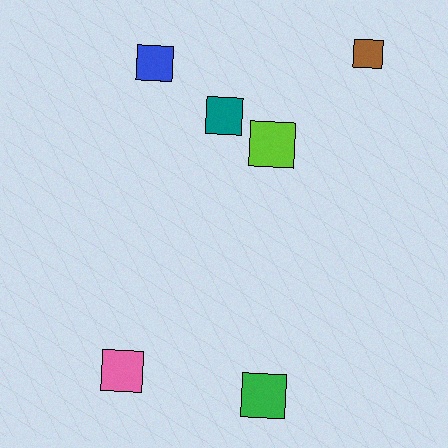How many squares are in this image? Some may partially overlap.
There are 6 squares.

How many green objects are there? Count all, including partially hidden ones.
There is 1 green object.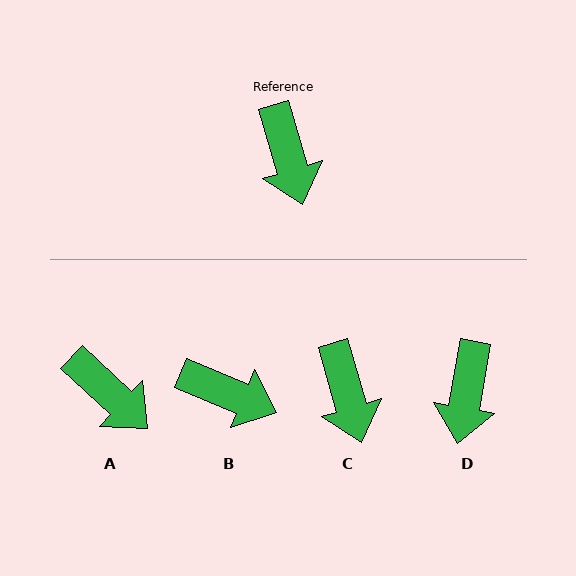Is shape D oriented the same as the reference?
No, it is off by about 26 degrees.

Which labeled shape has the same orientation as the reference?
C.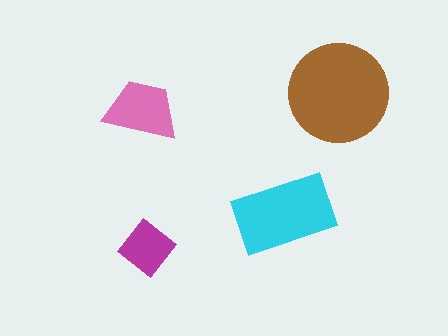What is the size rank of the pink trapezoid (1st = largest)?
3rd.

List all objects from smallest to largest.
The magenta diamond, the pink trapezoid, the cyan rectangle, the brown circle.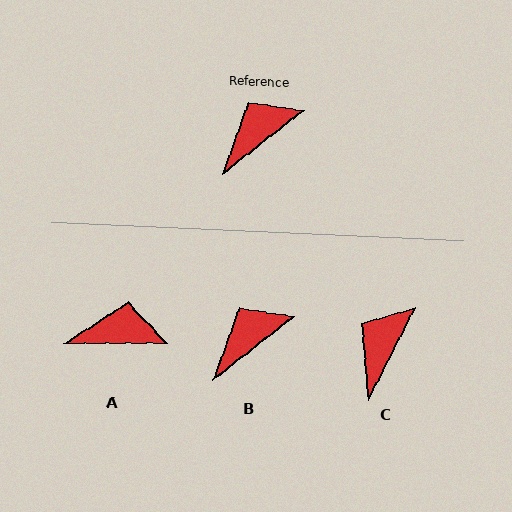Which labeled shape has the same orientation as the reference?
B.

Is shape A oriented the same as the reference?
No, it is off by about 38 degrees.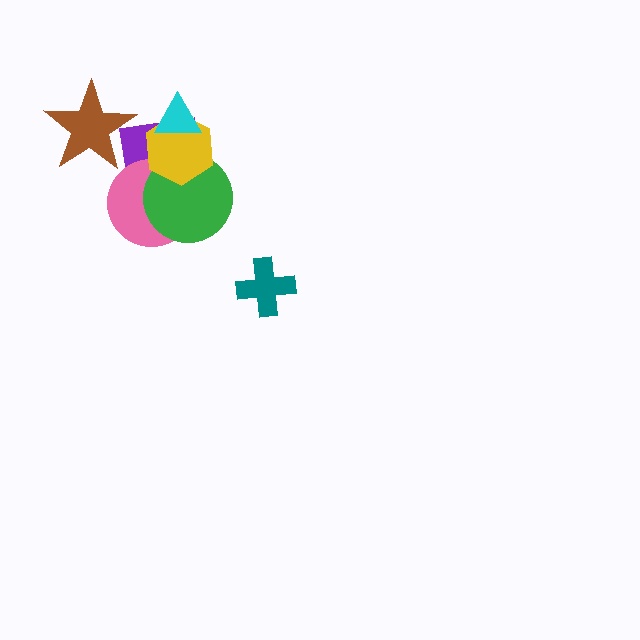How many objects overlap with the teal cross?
0 objects overlap with the teal cross.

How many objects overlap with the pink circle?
3 objects overlap with the pink circle.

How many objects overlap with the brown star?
0 objects overlap with the brown star.